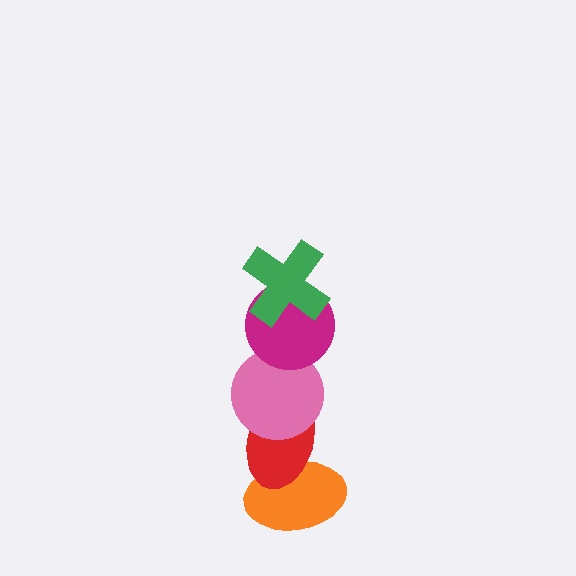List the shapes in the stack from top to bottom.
From top to bottom: the green cross, the magenta circle, the pink circle, the red ellipse, the orange ellipse.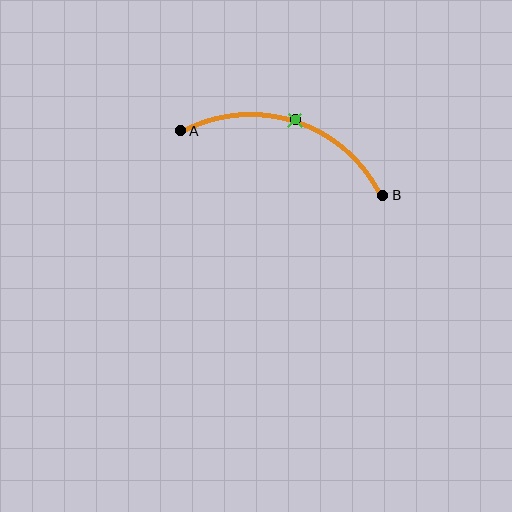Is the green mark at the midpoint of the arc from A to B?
Yes. The green mark lies on the arc at equal arc-length from both A and B — it is the arc midpoint.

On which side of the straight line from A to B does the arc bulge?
The arc bulges above the straight line connecting A and B.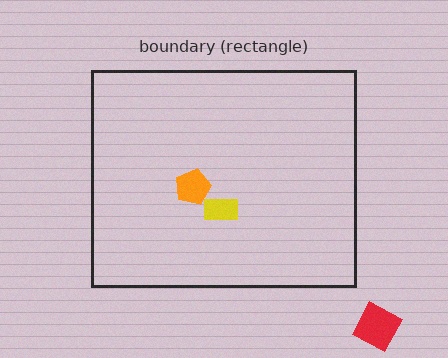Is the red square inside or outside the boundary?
Outside.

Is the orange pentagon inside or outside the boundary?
Inside.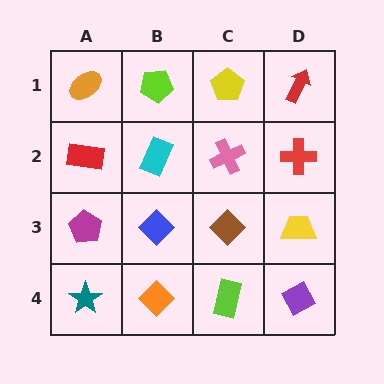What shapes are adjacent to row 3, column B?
A cyan rectangle (row 2, column B), an orange diamond (row 4, column B), a magenta pentagon (row 3, column A), a brown diamond (row 3, column C).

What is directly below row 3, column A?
A teal star.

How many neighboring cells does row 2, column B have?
4.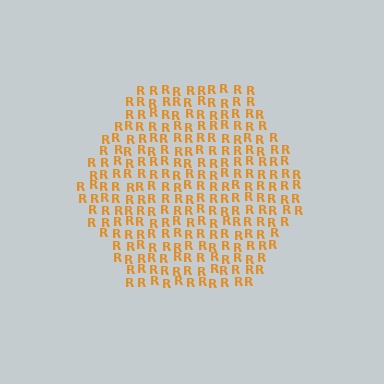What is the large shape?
The large shape is a hexagon.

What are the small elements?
The small elements are letter R's.